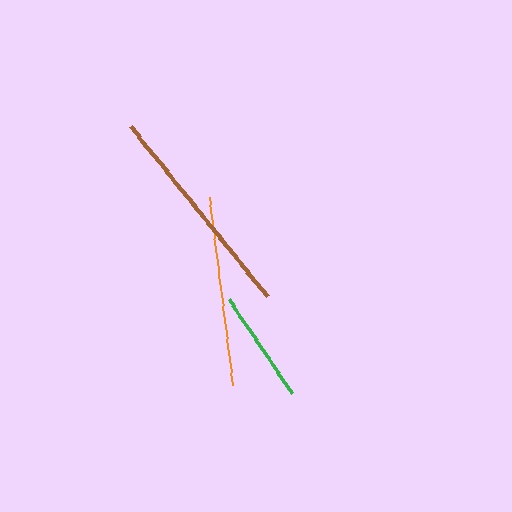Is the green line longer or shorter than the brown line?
The brown line is longer than the green line.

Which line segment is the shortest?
The green line is the shortest at approximately 114 pixels.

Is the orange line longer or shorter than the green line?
The orange line is longer than the green line.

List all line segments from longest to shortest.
From longest to shortest: brown, orange, green.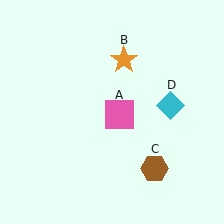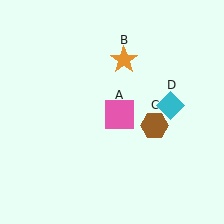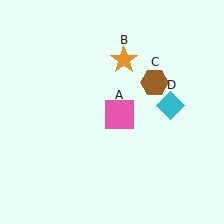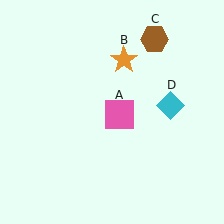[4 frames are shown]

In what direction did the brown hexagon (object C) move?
The brown hexagon (object C) moved up.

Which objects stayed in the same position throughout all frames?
Pink square (object A) and orange star (object B) and cyan diamond (object D) remained stationary.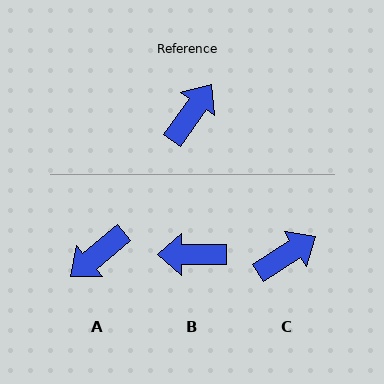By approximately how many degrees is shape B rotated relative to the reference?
Approximately 125 degrees counter-clockwise.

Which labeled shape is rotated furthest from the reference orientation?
A, about 165 degrees away.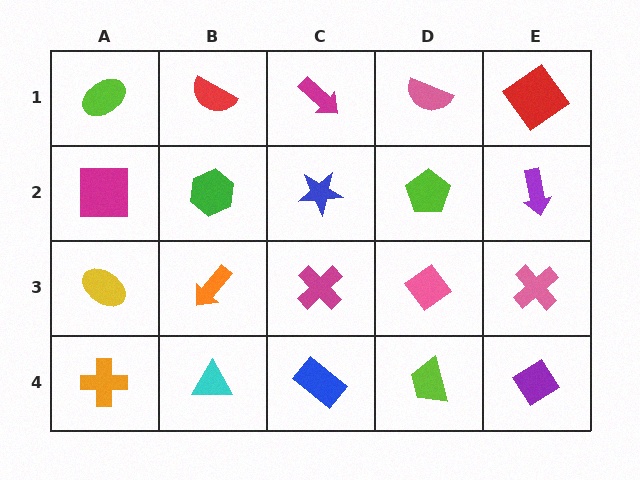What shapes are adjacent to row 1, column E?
A purple arrow (row 2, column E), a pink semicircle (row 1, column D).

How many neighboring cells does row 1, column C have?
3.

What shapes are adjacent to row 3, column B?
A green hexagon (row 2, column B), a cyan triangle (row 4, column B), a yellow ellipse (row 3, column A), a magenta cross (row 3, column C).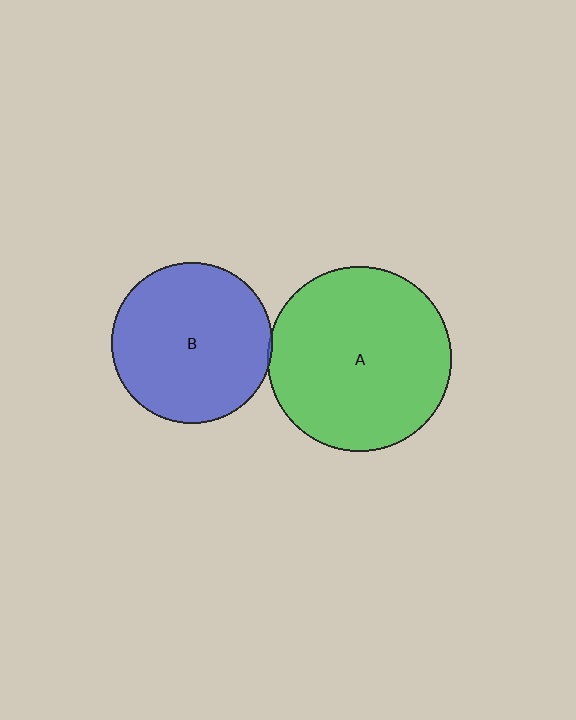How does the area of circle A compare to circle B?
Approximately 1.3 times.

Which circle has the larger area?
Circle A (green).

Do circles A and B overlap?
Yes.